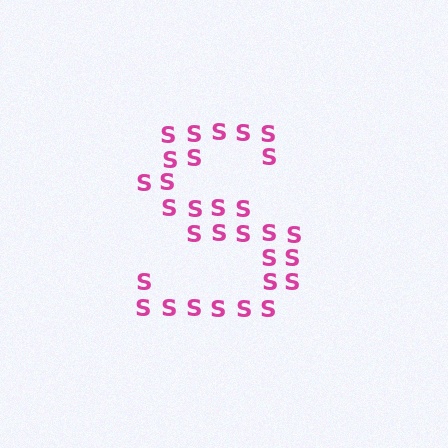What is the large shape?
The large shape is the letter S.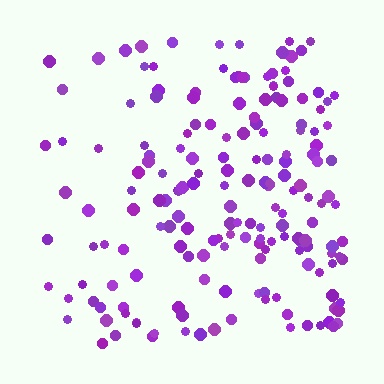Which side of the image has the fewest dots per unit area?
The left.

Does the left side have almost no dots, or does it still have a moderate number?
Still a moderate number, just noticeably fewer than the right.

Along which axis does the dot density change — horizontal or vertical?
Horizontal.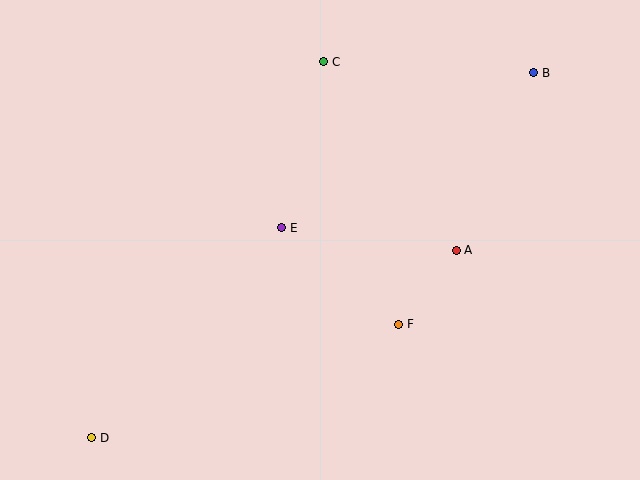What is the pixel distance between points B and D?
The distance between B and D is 573 pixels.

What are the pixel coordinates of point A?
Point A is at (456, 250).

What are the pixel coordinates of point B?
Point B is at (534, 73).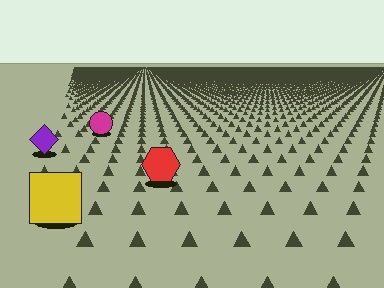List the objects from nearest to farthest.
From nearest to farthest: the yellow square, the red hexagon, the purple diamond, the magenta circle.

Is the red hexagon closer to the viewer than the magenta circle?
Yes. The red hexagon is closer — you can tell from the texture gradient: the ground texture is coarser near it.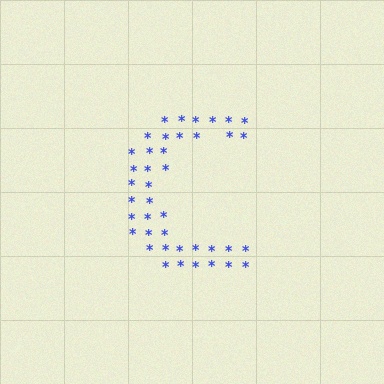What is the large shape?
The large shape is the letter C.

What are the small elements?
The small elements are asterisks.